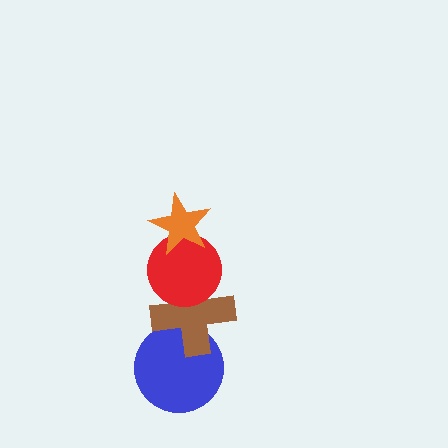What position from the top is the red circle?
The red circle is 2nd from the top.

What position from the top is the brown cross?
The brown cross is 3rd from the top.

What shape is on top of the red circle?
The orange star is on top of the red circle.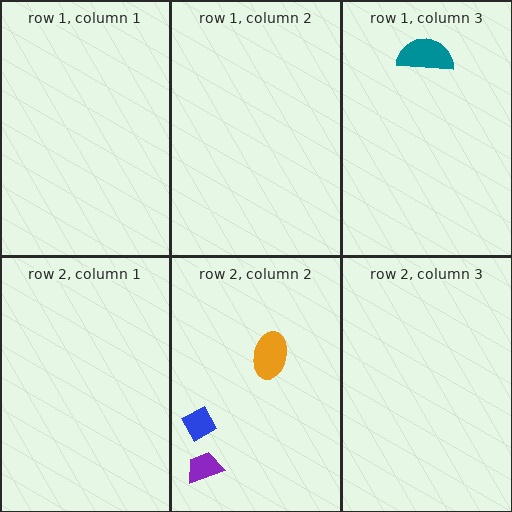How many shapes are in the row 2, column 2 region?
3.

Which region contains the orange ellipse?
The row 2, column 2 region.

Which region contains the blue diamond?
The row 2, column 2 region.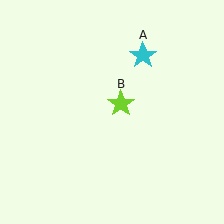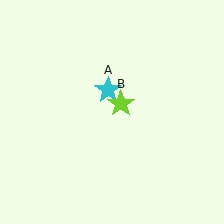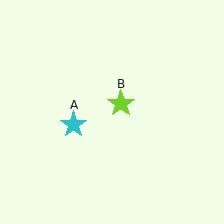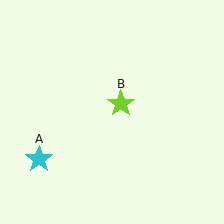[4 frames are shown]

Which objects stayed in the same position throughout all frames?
Lime star (object B) remained stationary.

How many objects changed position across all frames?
1 object changed position: cyan star (object A).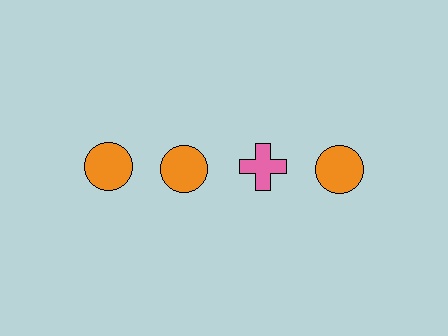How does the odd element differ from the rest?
It differs in both color (pink instead of orange) and shape (cross instead of circle).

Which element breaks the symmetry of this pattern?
The pink cross in the top row, center column breaks the symmetry. All other shapes are orange circles.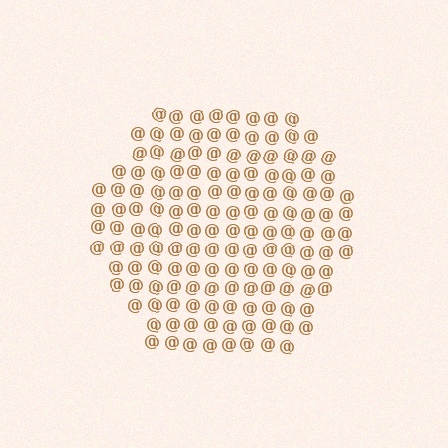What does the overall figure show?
The overall figure shows a hexagon.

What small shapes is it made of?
It is made of small at signs.